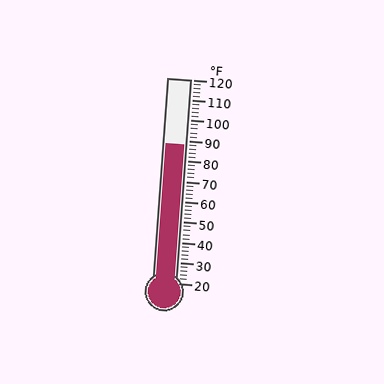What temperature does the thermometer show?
The thermometer shows approximately 88°F.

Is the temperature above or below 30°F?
The temperature is above 30°F.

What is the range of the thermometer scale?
The thermometer scale ranges from 20°F to 120°F.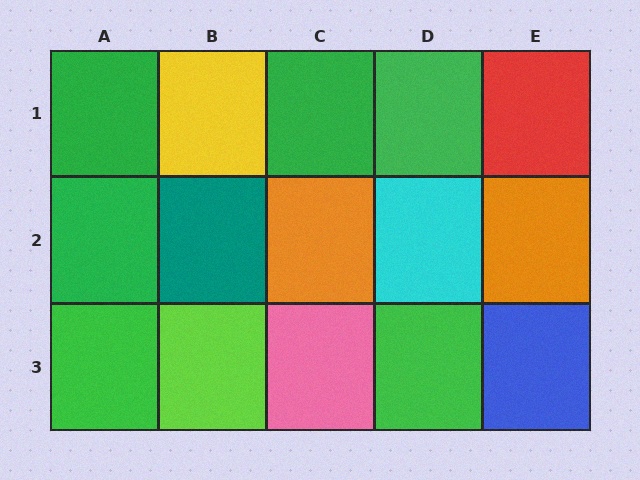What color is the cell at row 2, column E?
Orange.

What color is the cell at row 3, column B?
Lime.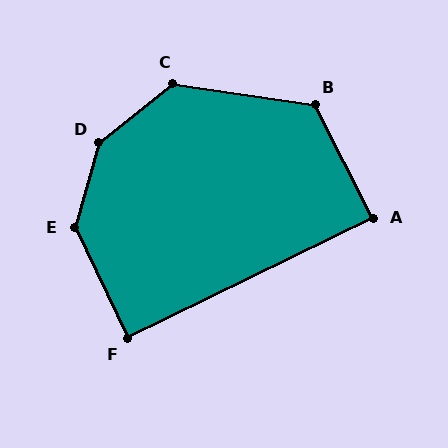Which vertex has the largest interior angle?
D, at approximately 144 degrees.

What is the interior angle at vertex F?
Approximately 90 degrees (approximately right).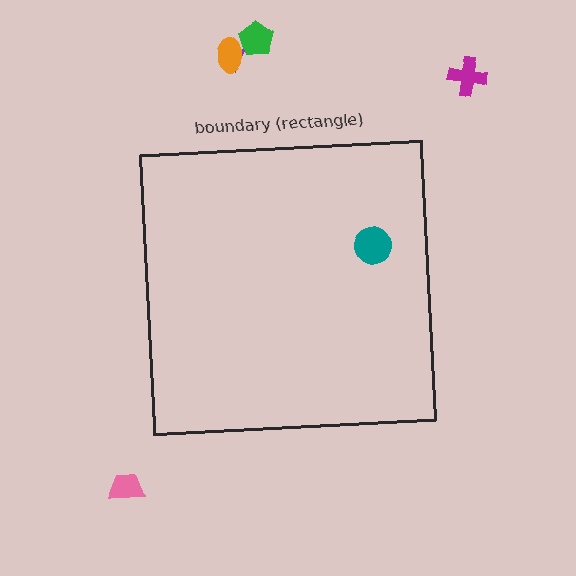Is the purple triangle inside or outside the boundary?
Outside.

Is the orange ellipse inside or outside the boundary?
Outside.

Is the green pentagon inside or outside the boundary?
Outside.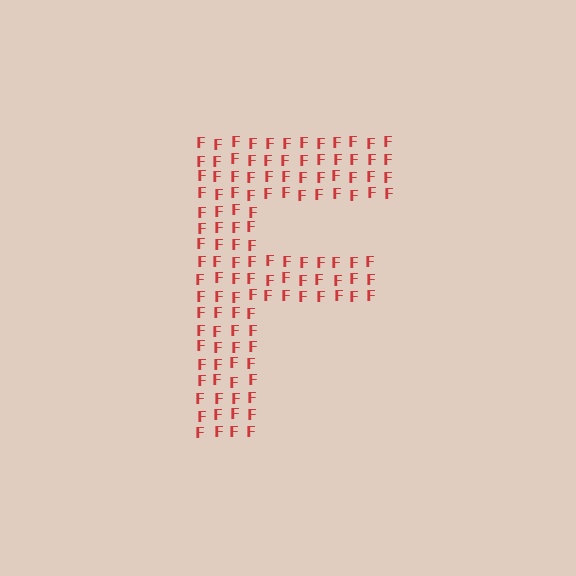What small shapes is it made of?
It is made of small letter F's.